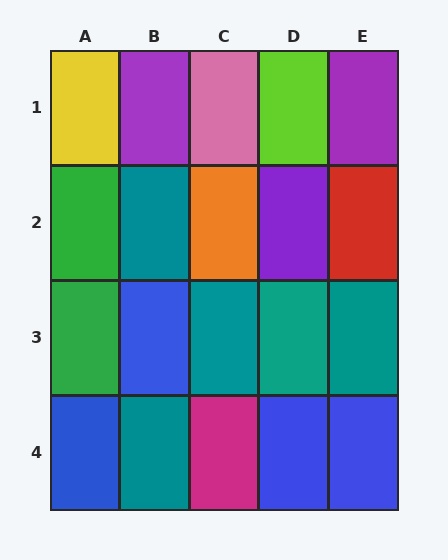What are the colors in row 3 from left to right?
Green, blue, teal, teal, teal.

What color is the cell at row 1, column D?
Lime.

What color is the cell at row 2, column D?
Purple.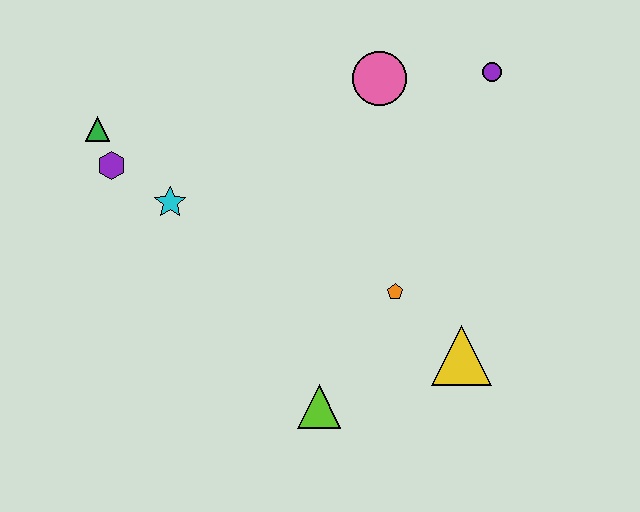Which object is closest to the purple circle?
The pink circle is closest to the purple circle.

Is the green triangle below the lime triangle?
No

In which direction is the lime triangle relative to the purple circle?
The lime triangle is below the purple circle.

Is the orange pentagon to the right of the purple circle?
No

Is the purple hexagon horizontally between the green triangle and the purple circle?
Yes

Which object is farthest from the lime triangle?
The purple circle is farthest from the lime triangle.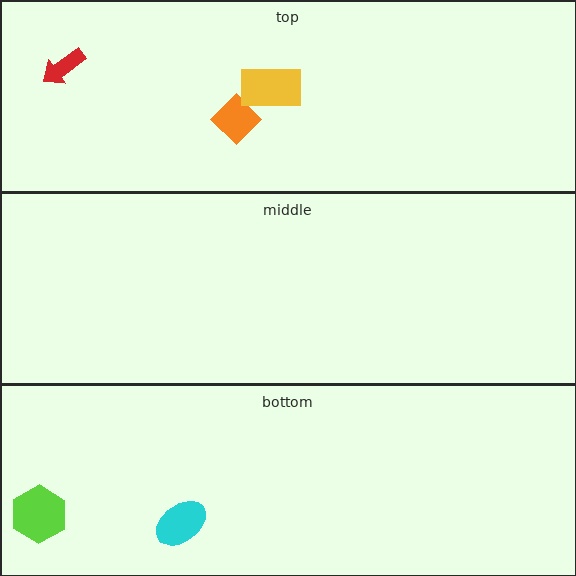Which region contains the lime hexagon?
The bottom region.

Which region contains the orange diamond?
The top region.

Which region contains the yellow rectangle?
The top region.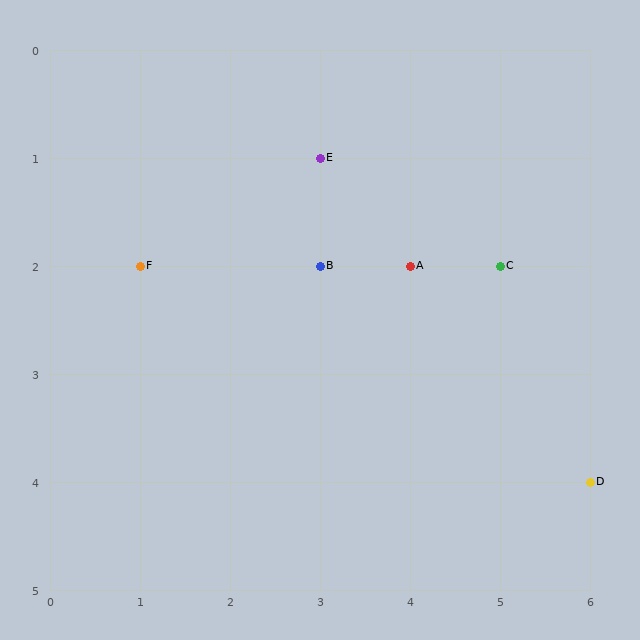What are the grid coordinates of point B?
Point B is at grid coordinates (3, 2).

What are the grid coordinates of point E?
Point E is at grid coordinates (3, 1).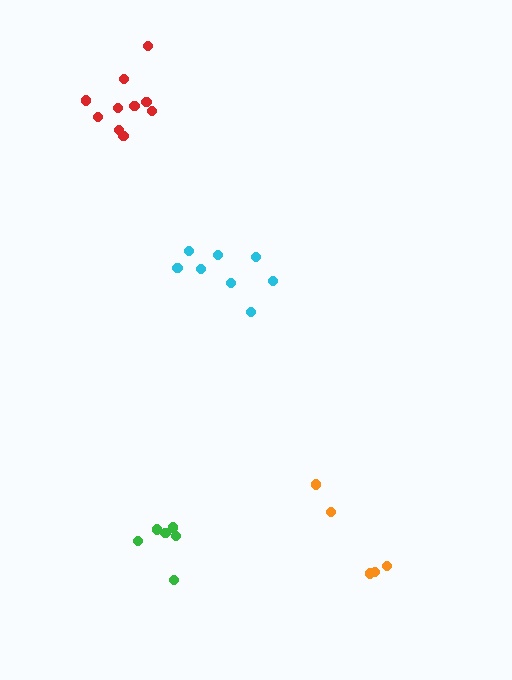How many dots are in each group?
Group 1: 10 dots, Group 2: 6 dots, Group 3: 8 dots, Group 4: 5 dots (29 total).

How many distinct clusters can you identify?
There are 4 distinct clusters.